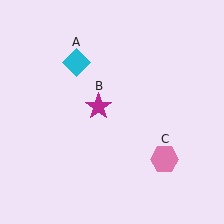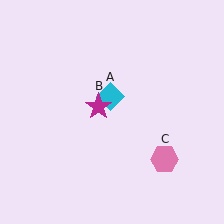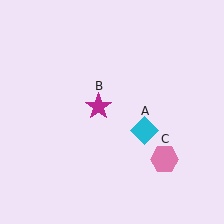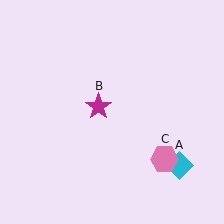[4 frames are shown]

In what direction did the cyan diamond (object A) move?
The cyan diamond (object A) moved down and to the right.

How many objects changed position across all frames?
1 object changed position: cyan diamond (object A).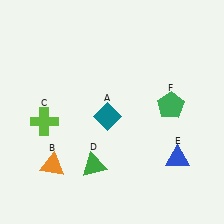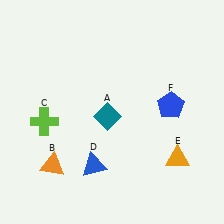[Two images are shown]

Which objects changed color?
D changed from green to blue. E changed from blue to orange. F changed from green to blue.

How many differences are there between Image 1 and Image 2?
There are 3 differences between the two images.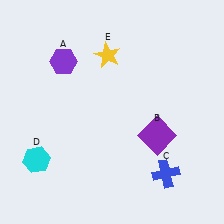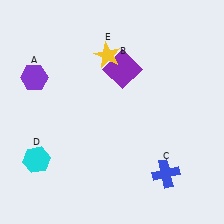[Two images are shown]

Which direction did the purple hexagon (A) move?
The purple hexagon (A) moved left.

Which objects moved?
The objects that moved are: the purple hexagon (A), the purple square (B).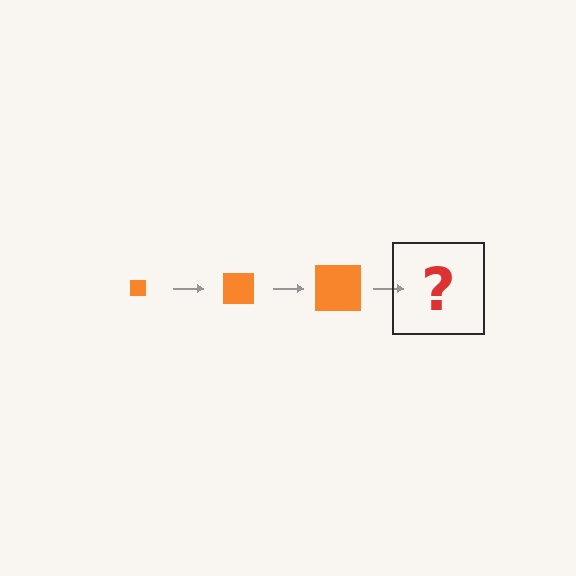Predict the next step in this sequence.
The next step is an orange square, larger than the previous one.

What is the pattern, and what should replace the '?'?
The pattern is that the square gets progressively larger each step. The '?' should be an orange square, larger than the previous one.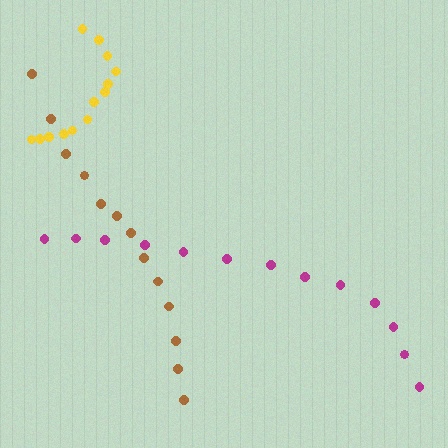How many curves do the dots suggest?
There are 3 distinct paths.